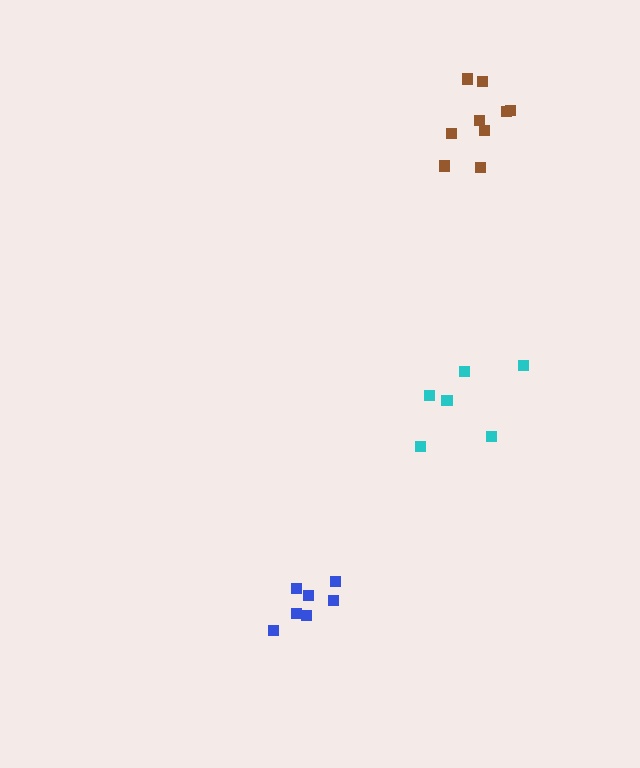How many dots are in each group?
Group 1: 9 dots, Group 2: 6 dots, Group 3: 7 dots (22 total).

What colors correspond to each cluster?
The clusters are colored: brown, cyan, blue.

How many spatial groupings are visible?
There are 3 spatial groupings.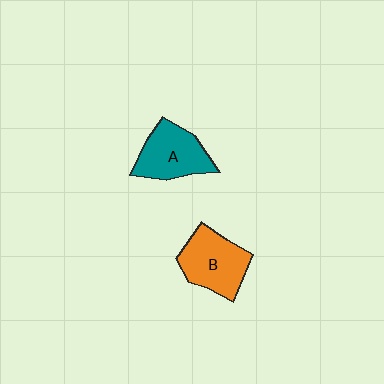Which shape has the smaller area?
Shape A (teal).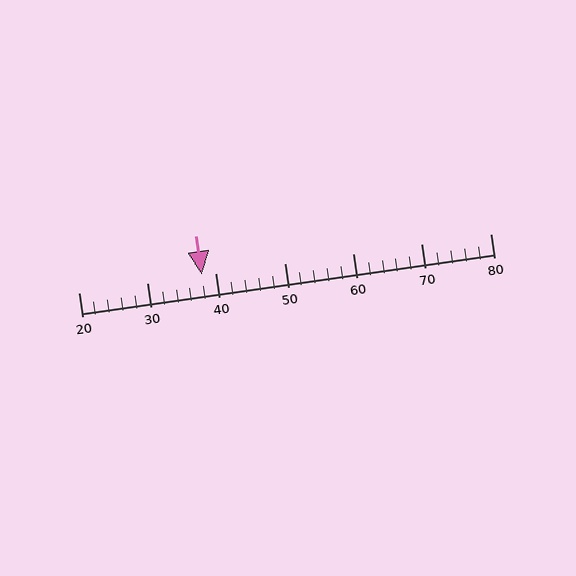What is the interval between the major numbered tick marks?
The major tick marks are spaced 10 units apart.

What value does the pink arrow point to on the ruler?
The pink arrow points to approximately 38.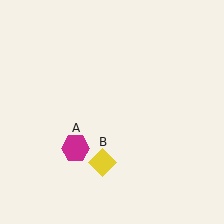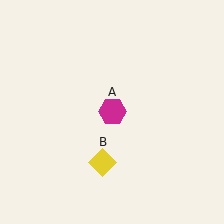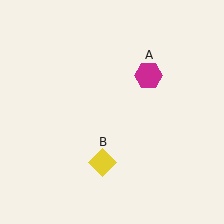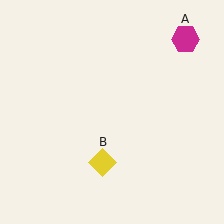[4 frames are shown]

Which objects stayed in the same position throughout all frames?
Yellow diamond (object B) remained stationary.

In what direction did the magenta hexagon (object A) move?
The magenta hexagon (object A) moved up and to the right.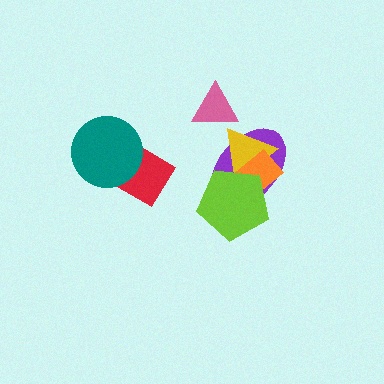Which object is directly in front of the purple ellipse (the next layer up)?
The yellow triangle is directly in front of the purple ellipse.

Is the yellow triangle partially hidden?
Yes, it is partially covered by another shape.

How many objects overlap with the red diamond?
1 object overlaps with the red diamond.